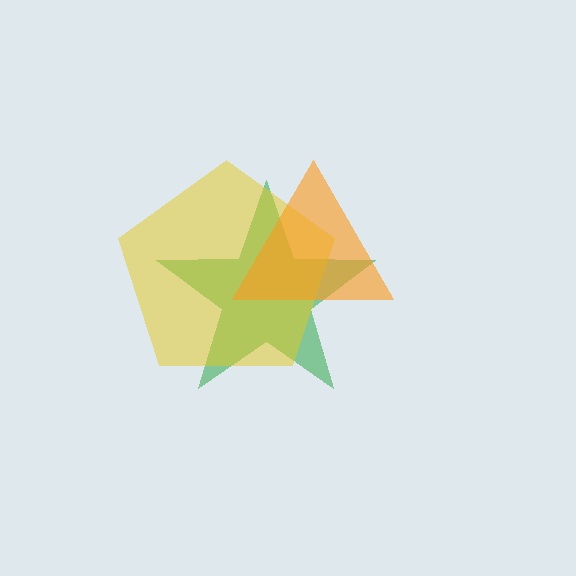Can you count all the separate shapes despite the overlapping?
Yes, there are 3 separate shapes.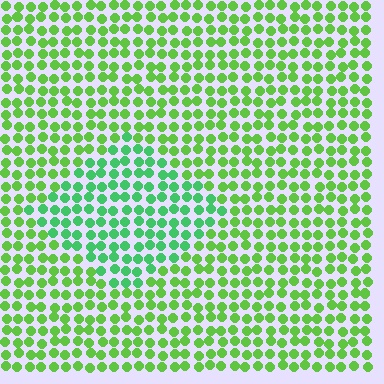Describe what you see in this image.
The image is filled with small lime elements in a uniform arrangement. A diamond-shaped region is visible where the elements are tinted to a slightly different hue, forming a subtle color boundary.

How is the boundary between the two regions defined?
The boundary is defined purely by a slight shift in hue (about 32 degrees). Spacing, size, and orientation are identical on both sides.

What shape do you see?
I see a diamond.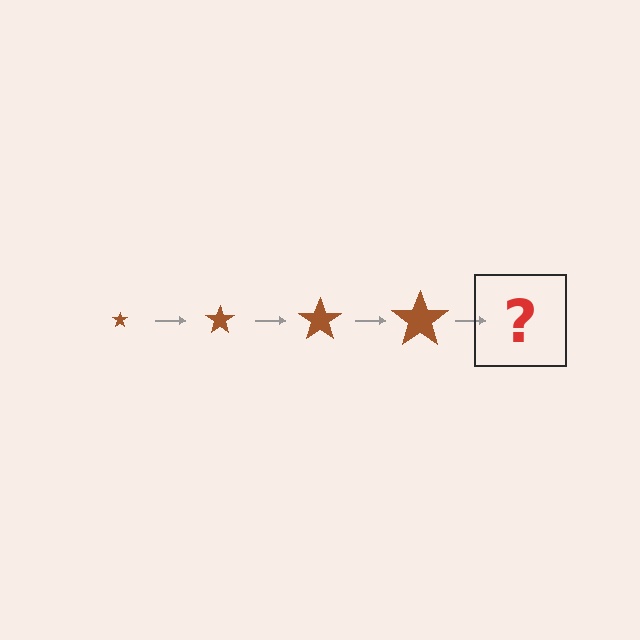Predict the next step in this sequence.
The next step is a brown star, larger than the previous one.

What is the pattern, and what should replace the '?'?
The pattern is that the star gets progressively larger each step. The '?' should be a brown star, larger than the previous one.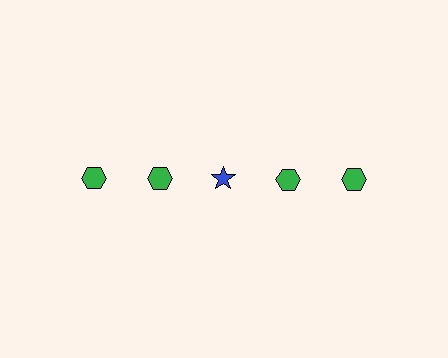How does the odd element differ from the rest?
It differs in both color (blue instead of green) and shape (star instead of hexagon).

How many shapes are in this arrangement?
There are 5 shapes arranged in a grid pattern.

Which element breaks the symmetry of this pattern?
The blue star in the top row, center column breaks the symmetry. All other shapes are green hexagons.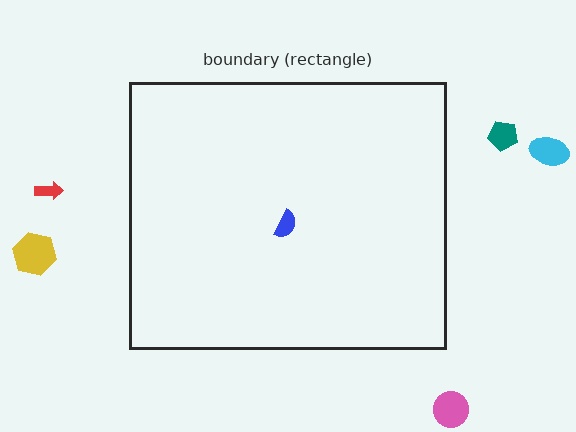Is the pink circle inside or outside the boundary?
Outside.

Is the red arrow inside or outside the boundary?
Outside.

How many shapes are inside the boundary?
1 inside, 5 outside.